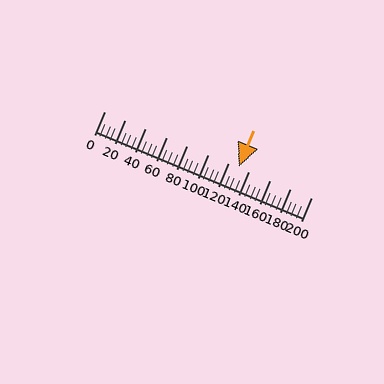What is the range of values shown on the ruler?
The ruler shows values from 0 to 200.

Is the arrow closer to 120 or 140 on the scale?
The arrow is closer to 120.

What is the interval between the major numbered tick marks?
The major tick marks are spaced 20 units apart.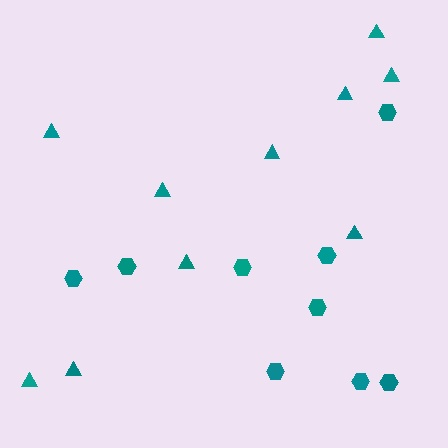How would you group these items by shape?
There are 2 groups: one group of hexagons (9) and one group of triangles (10).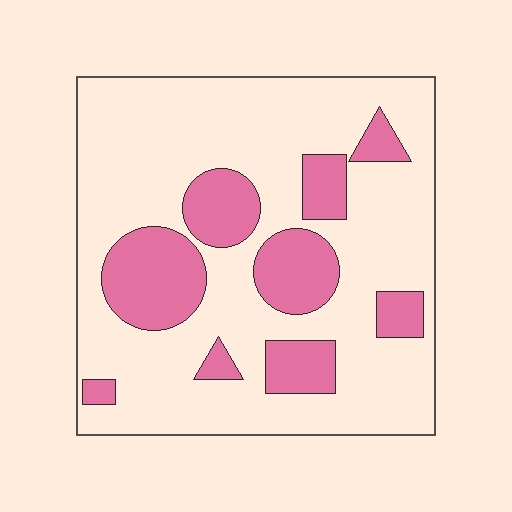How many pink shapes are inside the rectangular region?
9.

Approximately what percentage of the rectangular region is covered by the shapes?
Approximately 25%.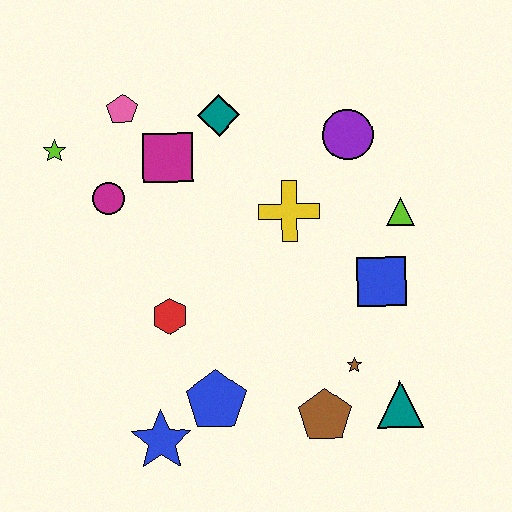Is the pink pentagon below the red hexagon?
No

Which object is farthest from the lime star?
The teal triangle is farthest from the lime star.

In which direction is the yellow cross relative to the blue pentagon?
The yellow cross is above the blue pentagon.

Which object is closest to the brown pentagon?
The brown star is closest to the brown pentagon.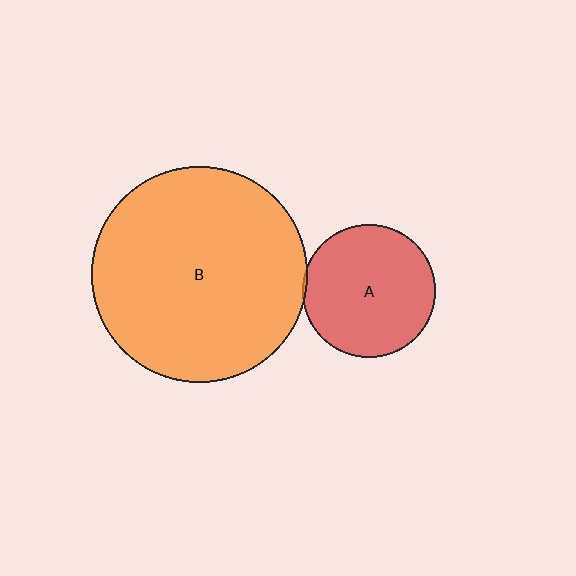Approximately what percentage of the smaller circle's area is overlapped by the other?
Approximately 5%.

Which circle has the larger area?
Circle B (orange).